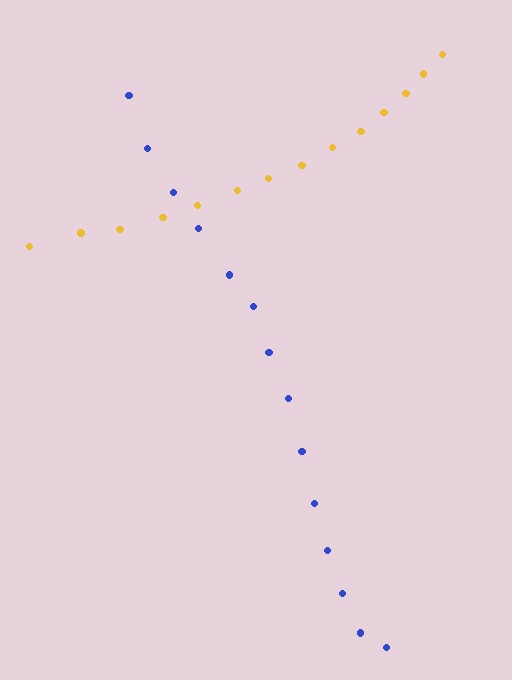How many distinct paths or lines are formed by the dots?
There are 2 distinct paths.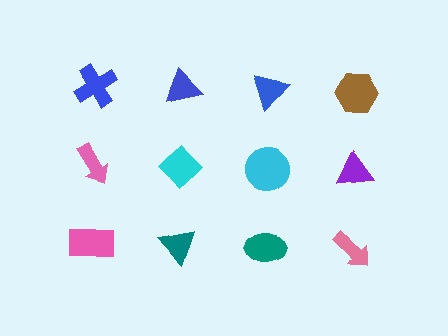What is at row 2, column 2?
A cyan diamond.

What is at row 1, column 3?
A blue triangle.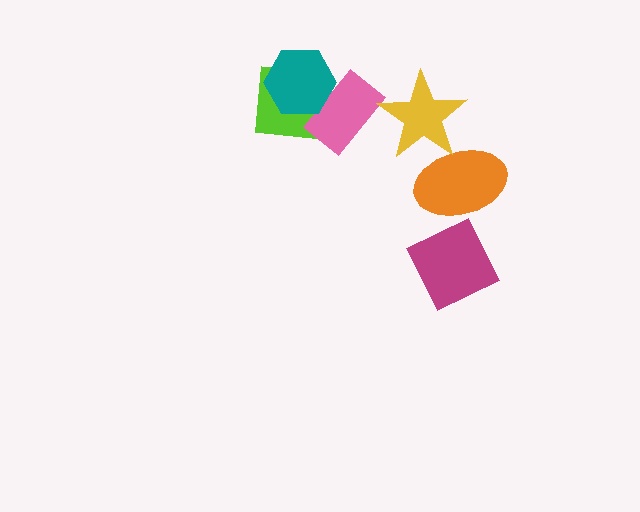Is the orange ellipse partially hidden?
Yes, it is partially covered by another shape.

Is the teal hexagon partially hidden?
No, no other shape covers it.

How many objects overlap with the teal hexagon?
2 objects overlap with the teal hexagon.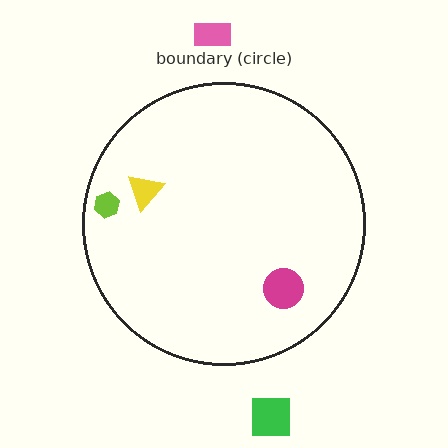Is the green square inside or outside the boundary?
Outside.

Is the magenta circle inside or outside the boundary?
Inside.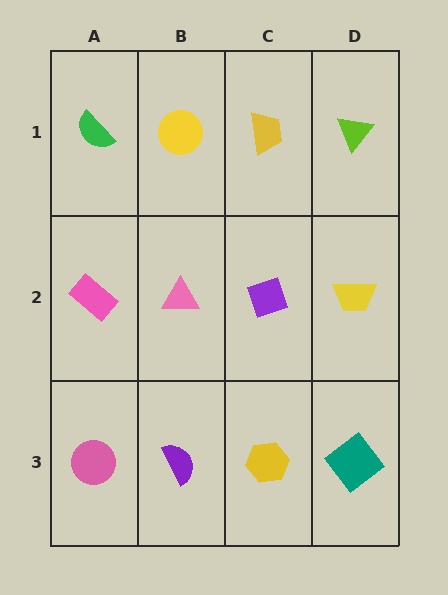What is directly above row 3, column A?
A pink rectangle.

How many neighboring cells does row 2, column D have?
3.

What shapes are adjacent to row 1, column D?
A yellow trapezoid (row 2, column D), a yellow trapezoid (row 1, column C).